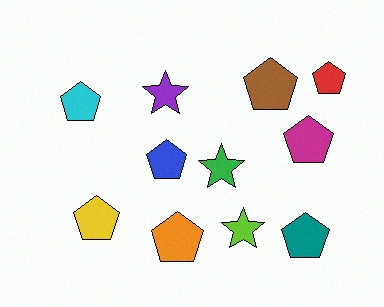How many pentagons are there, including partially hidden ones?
There are 8 pentagons.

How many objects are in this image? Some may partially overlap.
There are 11 objects.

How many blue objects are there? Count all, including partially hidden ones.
There is 1 blue object.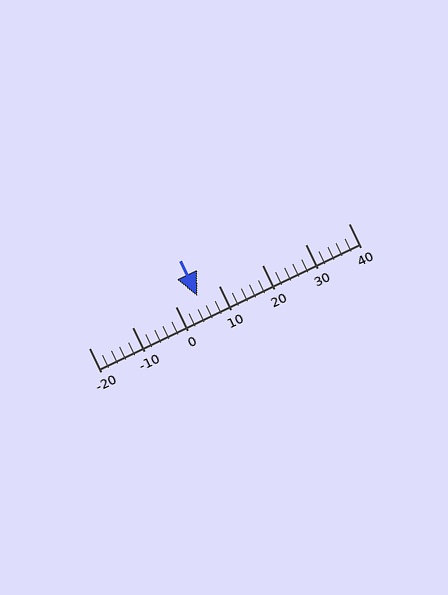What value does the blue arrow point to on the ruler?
The blue arrow points to approximately 5.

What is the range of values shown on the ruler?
The ruler shows values from -20 to 40.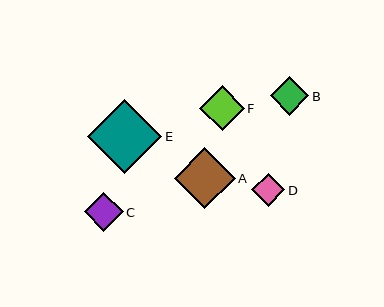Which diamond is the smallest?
Diamond D is the smallest with a size of approximately 33 pixels.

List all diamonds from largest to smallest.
From largest to smallest: E, A, F, B, C, D.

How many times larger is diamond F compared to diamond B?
Diamond F is approximately 1.2 times the size of diamond B.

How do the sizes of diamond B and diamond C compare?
Diamond B and diamond C are approximately the same size.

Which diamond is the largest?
Diamond E is the largest with a size of approximately 74 pixels.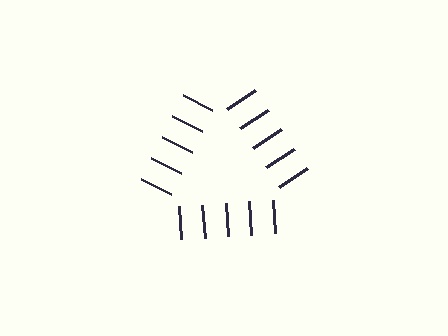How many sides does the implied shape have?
3 sides — the line-ends trace a triangle.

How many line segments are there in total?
15 — 5 along each of the 3 edges.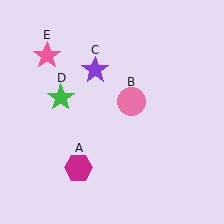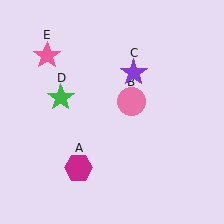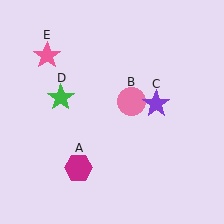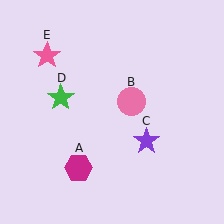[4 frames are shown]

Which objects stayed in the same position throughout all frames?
Magenta hexagon (object A) and pink circle (object B) and green star (object D) and pink star (object E) remained stationary.